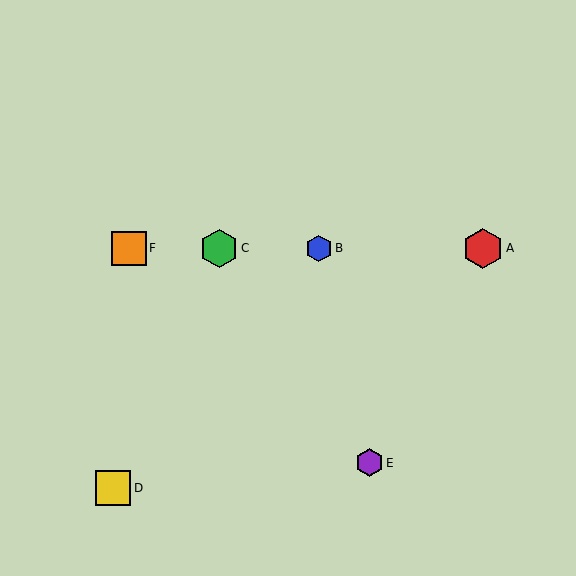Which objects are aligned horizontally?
Objects A, B, C, F are aligned horizontally.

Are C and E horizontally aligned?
No, C is at y≈248 and E is at y≈463.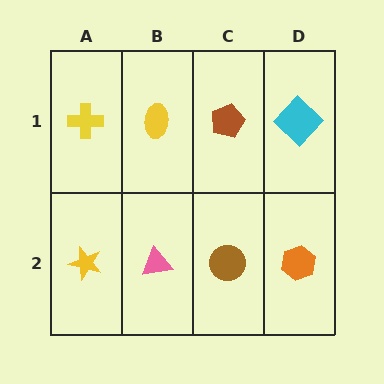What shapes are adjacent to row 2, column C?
A brown pentagon (row 1, column C), a pink triangle (row 2, column B), an orange hexagon (row 2, column D).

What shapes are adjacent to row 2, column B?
A yellow ellipse (row 1, column B), a yellow star (row 2, column A), a brown circle (row 2, column C).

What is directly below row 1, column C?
A brown circle.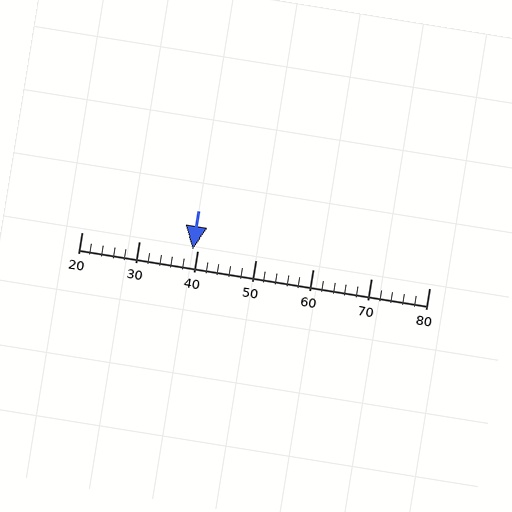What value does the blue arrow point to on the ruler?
The blue arrow points to approximately 39.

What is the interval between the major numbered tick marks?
The major tick marks are spaced 10 units apart.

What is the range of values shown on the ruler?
The ruler shows values from 20 to 80.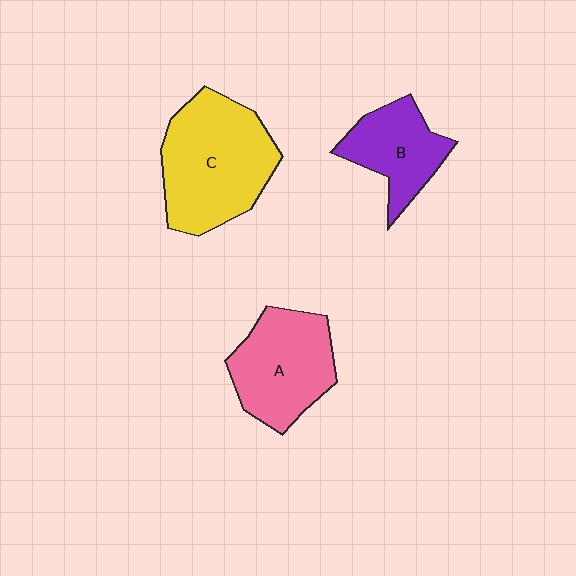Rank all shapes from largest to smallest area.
From largest to smallest: C (yellow), A (pink), B (purple).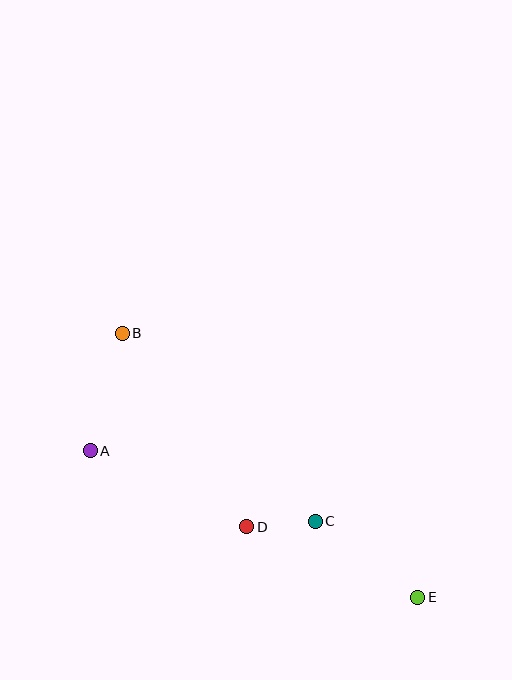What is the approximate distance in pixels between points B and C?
The distance between B and C is approximately 269 pixels.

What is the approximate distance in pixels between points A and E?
The distance between A and E is approximately 359 pixels.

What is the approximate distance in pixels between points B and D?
The distance between B and D is approximately 231 pixels.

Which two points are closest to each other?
Points C and D are closest to each other.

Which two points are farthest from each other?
Points B and E are farthest from each other.